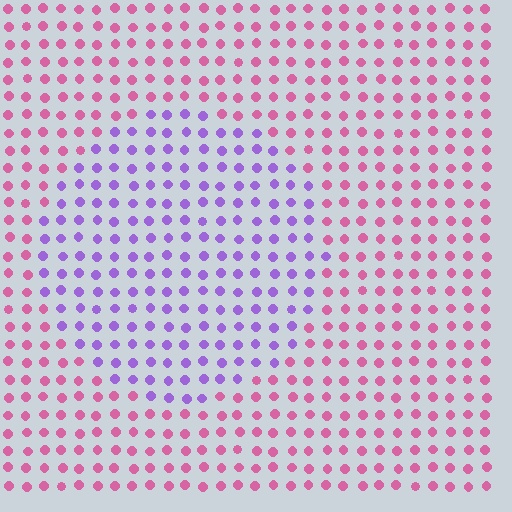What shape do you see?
I see a circle.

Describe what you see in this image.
The image is filled with small pink elements in a uniform arrangement. A circle-shaped region is visible where the elements are tinted to a slightly different hue, forming a subtle color boundary.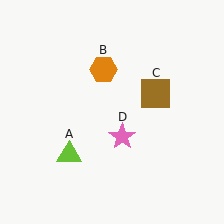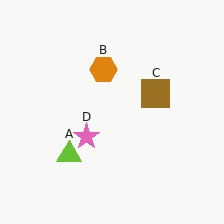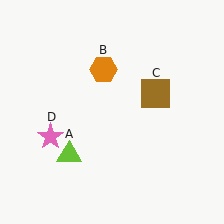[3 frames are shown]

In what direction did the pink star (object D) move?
The pink star (object D) moved left.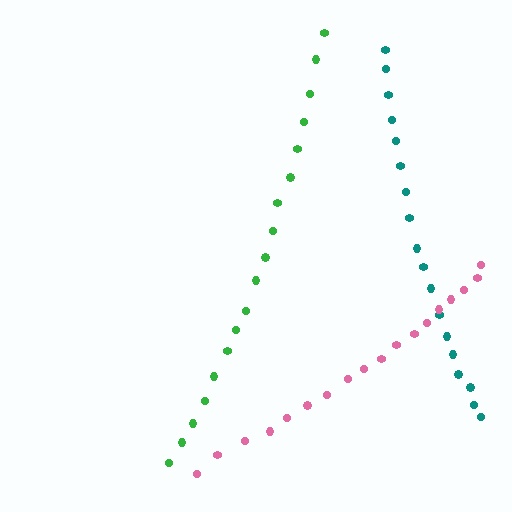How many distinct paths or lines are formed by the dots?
There are 3 distinct paths.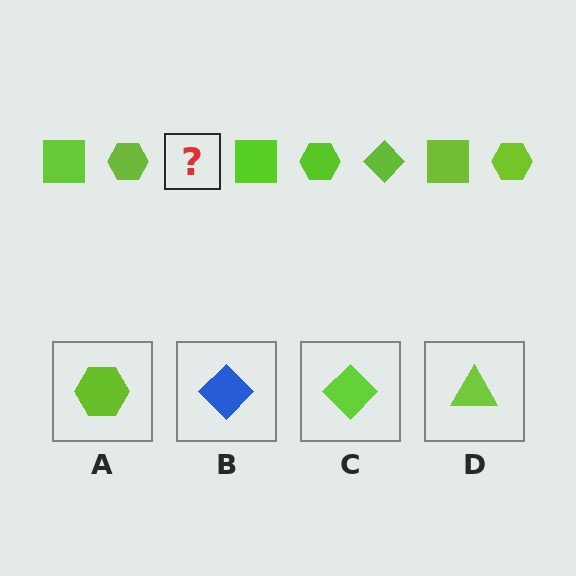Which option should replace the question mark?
Option C.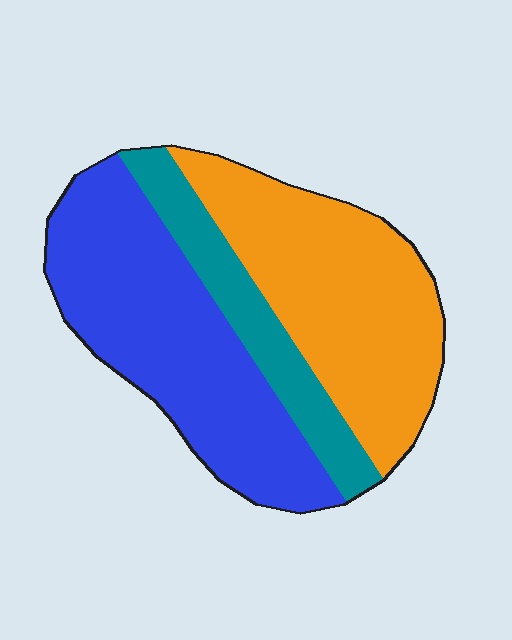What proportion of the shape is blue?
Blue covers about 45% of the shape.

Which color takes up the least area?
Teal, at roughly 20%.